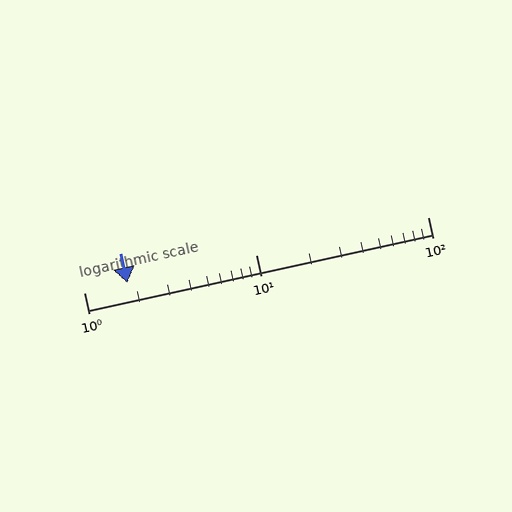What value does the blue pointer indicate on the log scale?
The pointer indicates approximately 1.8.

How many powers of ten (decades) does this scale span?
The scale spans 2 decades, from 1 to 100.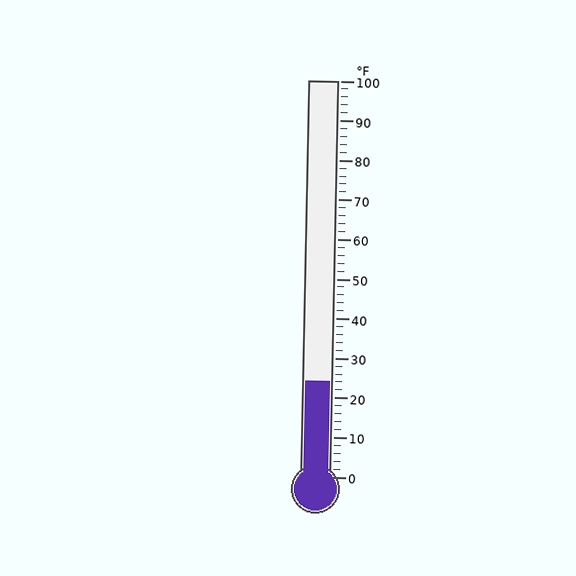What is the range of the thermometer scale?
The thermometer scale ranges from 0°F to 100°F.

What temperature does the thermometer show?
The thermometer shows approximately 24°F.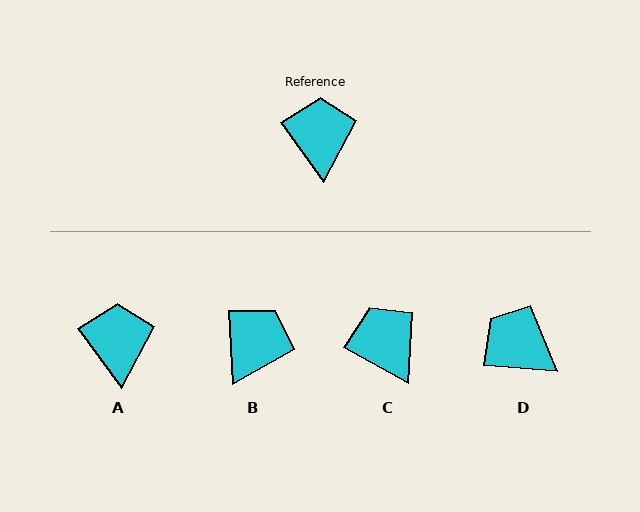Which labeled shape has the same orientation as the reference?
A.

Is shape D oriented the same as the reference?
No, it is off by about 50 degrees.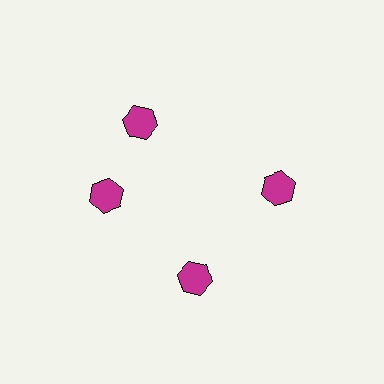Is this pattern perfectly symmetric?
No. The 4 magenta hexagons are arranged in a ring, but one element near the 12 o'clock position is rotated out of alignment along the ring, breaking the 4-fold rotational symmetry.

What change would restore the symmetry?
The symmetry would be restored by rotating it back into even spacing with its neighbors so that all 4 hexagons sit at equal angles and equal distance from the center.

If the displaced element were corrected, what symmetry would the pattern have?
It would have 4-fold rotational symmetry — the pattern would map onto itself every 90 degrees.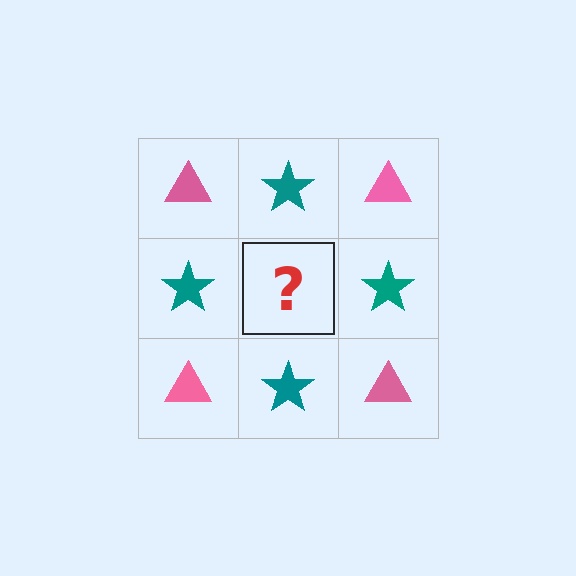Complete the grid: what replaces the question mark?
The question mark should be replaced with a pink triangle.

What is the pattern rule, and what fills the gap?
The rule is that it alternates pink triangle and teal star in a checkerboard pattern. The gap should be filled with a pink triangle.